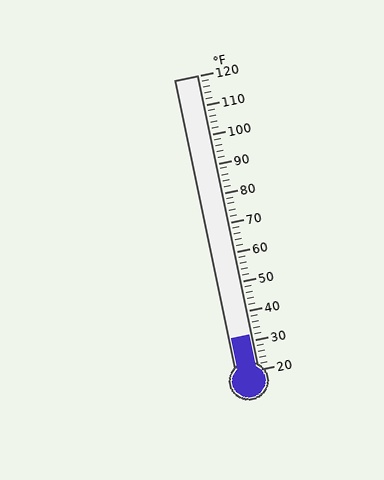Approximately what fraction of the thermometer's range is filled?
The thermometer is filled to approximately 10% of its range.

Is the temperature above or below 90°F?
The temperature is below 90°F.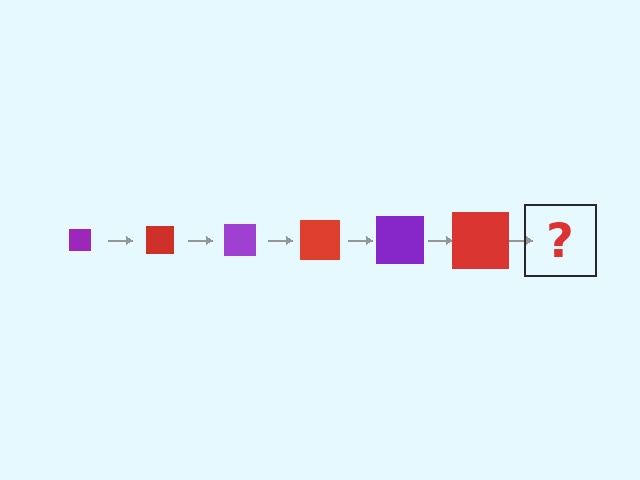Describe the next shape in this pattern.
It should be a purple square, larger than the previous one.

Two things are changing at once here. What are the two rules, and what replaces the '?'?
The two rules are that the square grows larger each step and the color cycles through purple and red. The '?' should be a purple square, larger than the previous one.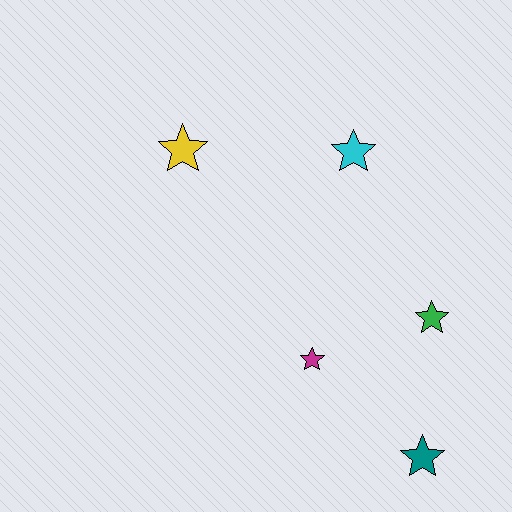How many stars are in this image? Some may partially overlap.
There are 5 stars.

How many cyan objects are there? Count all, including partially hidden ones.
There is 1 cyan object.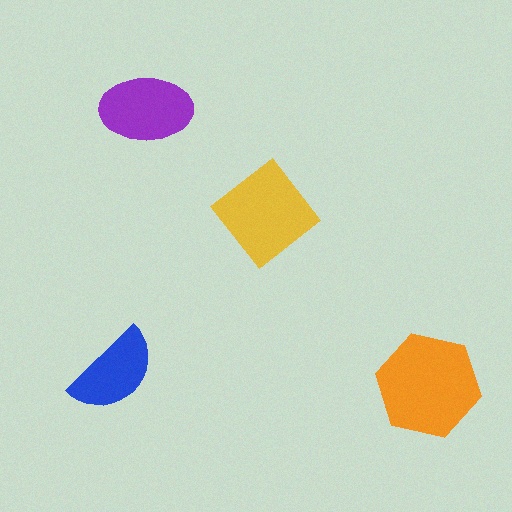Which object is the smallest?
The blue semicircle.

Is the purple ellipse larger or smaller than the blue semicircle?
Larger.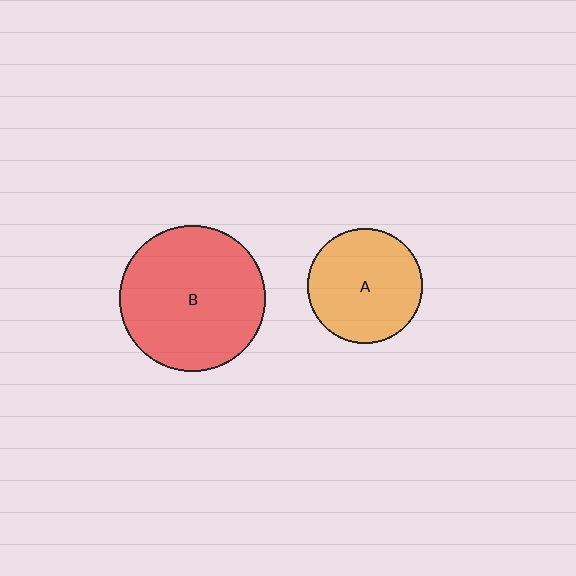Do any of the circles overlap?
No, none of the circles overlap.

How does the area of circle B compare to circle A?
Approximately 1.6 times.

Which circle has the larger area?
Circle B (red).